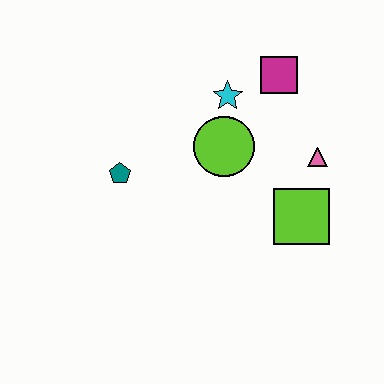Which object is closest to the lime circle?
The cyan star is closest to the lime circle.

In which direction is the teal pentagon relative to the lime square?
The teal pentagon is to the left of the lime square.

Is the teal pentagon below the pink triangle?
Yes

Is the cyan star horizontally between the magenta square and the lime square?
No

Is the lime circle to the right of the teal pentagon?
Yes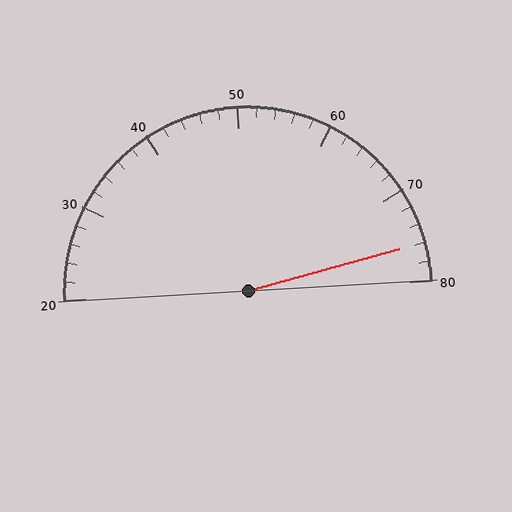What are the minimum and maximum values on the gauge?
The gauge ranges from 20 to 80.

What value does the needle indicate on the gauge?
The needle indicates approximately 76.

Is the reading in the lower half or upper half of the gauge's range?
The reading is in the upper half of the range (20 to 80).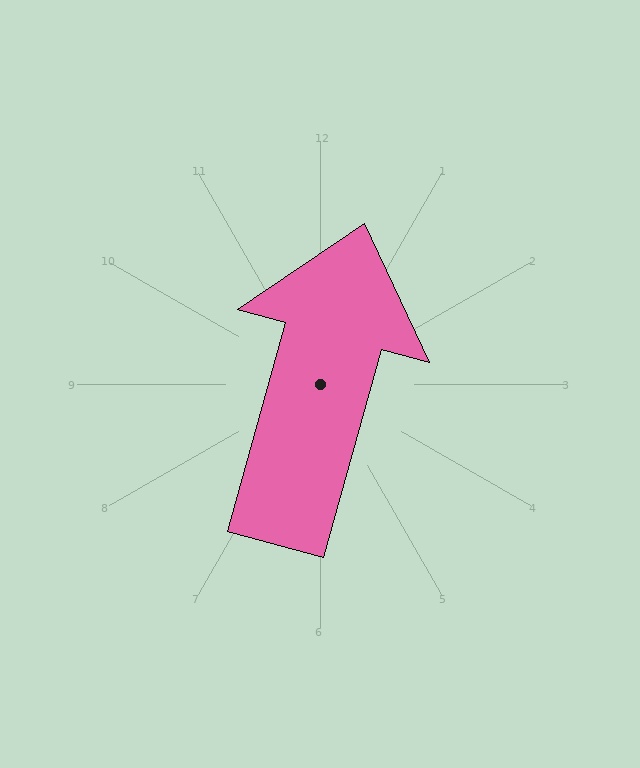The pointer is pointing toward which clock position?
Roughly 1 o'clock.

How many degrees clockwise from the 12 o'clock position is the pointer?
Approximately 16 degrees.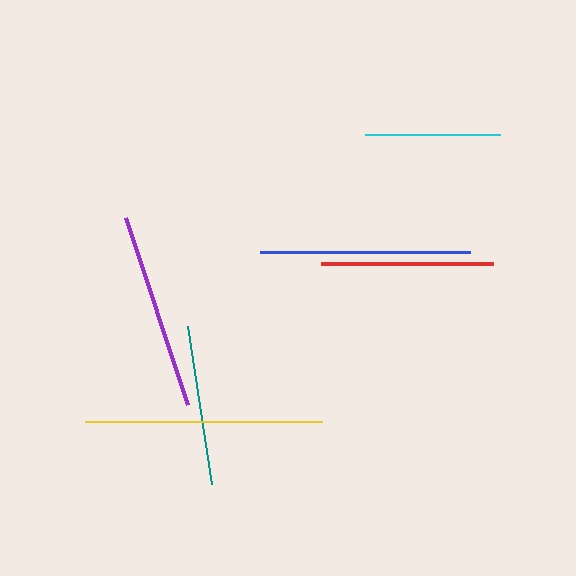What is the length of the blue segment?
The blue segment is approximately 210 pixels long.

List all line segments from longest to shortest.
From longest to shortest: yellow, blue, purple, red, teal, cyan.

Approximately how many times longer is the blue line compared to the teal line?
The blue line is approximately 1.3 times the length of the teal line.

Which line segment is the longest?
The yellow line is the longest at approximately 237 pixels.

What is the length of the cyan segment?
The cyan segment is approximately 135 pixels long.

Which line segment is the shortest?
The cyan line is the shortest at approximately 135 pixels.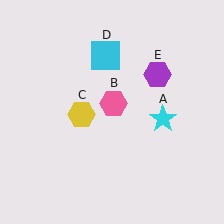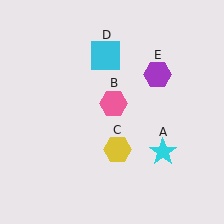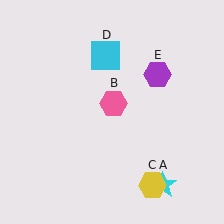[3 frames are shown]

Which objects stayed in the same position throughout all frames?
Pink hexagon (object B) and cyan square (object D) and purple hexagon (object E) remained stationary.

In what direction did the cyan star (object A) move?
The cyan star (object A) moved down.